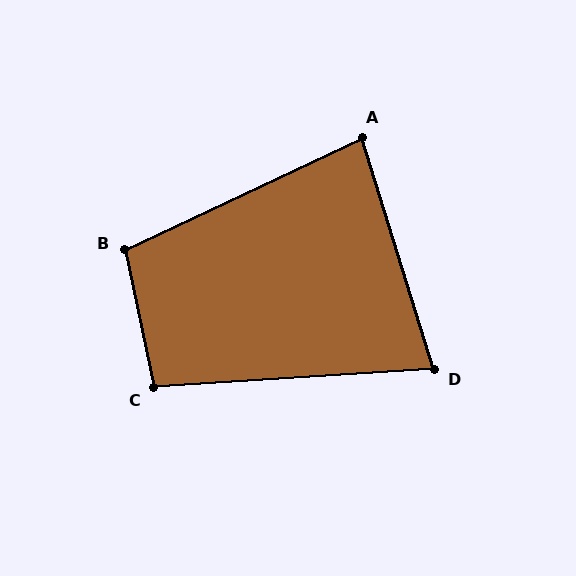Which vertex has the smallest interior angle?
D, at approximately 76 degrees.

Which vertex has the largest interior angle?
B, at approximately 104 degrees.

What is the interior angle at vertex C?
Approximately 98 degrees (obtuse).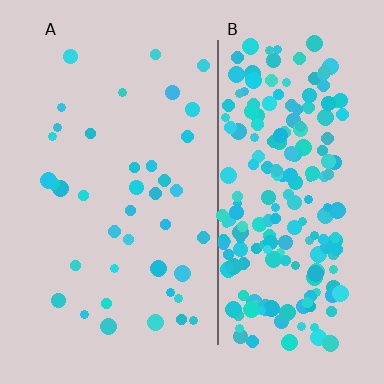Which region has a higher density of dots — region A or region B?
B (the right).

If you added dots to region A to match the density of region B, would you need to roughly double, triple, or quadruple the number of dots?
Approximately quadruple.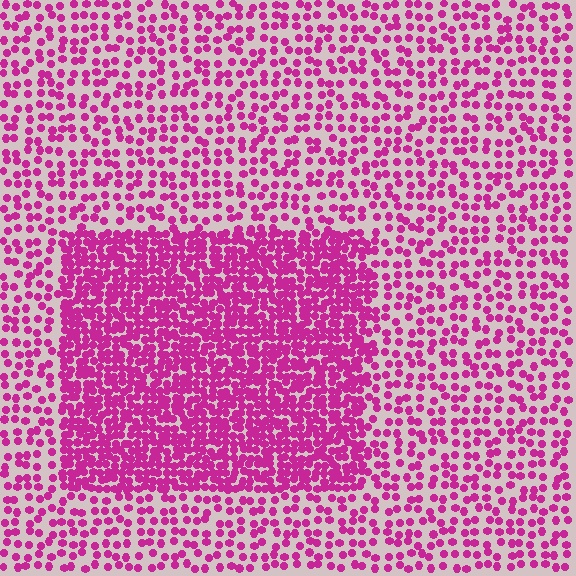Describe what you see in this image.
The image contains small magenta elements arranged at two different densities. A rectangle-shaped region is visible where the elements are more densely packed than the surrounding area.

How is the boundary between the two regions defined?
The boundary is defined by a change in element density (approximately 2.3x ratio). All elements are the same color, size, and shape.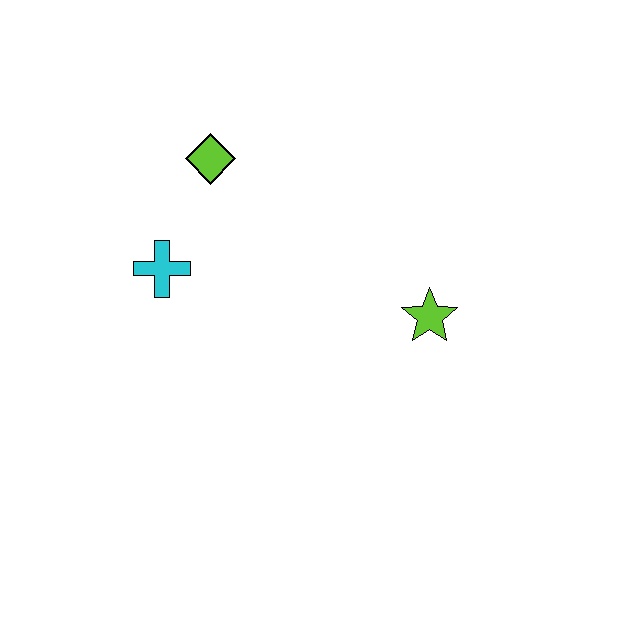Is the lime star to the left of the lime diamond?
No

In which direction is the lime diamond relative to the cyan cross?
The lime diamond is above the cyan cross.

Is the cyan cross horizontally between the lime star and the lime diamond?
No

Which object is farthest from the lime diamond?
The lime star is farthest from the lime diamond.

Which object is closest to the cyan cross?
The lime diamond is closest to the cyan cross.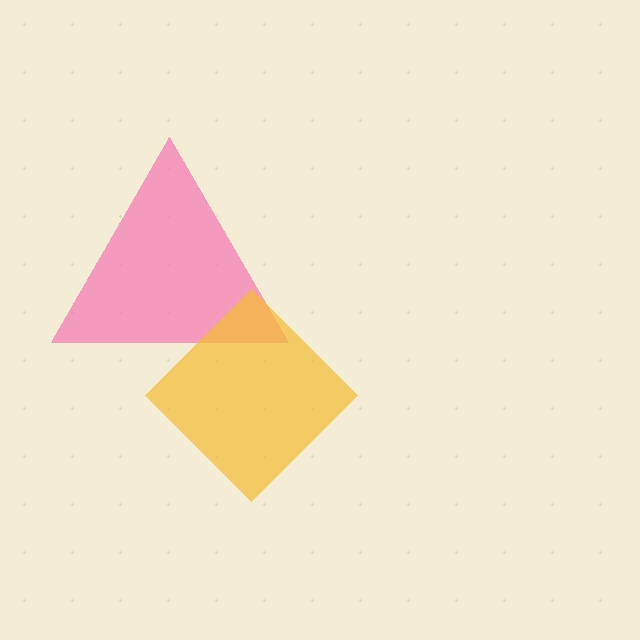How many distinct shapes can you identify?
There are 2 distinct shapes: a pink triangle, a yellow diamond.